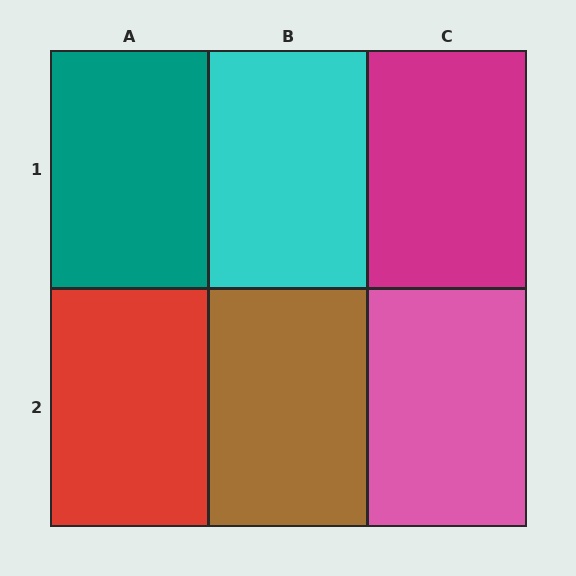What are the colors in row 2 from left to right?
Red, brown, pink.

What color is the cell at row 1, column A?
Teal.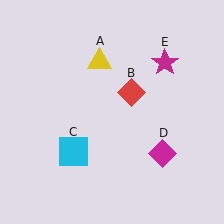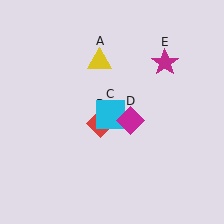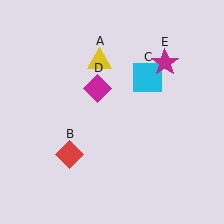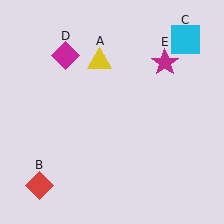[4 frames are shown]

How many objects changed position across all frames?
3 objects changed position: red diamond (object B), cyan square (object C), magenta diamond (object D).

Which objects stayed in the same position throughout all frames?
Yellow triangle (object A) and magenta star (object E) remained stationary.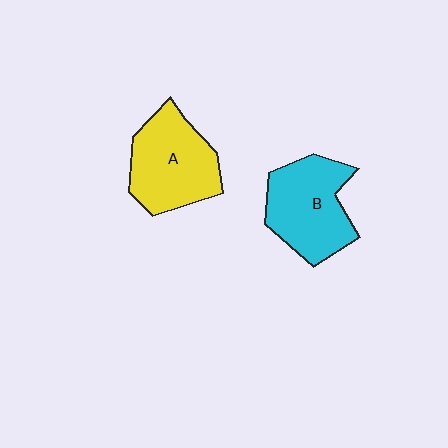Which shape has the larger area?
Shape A (yellow).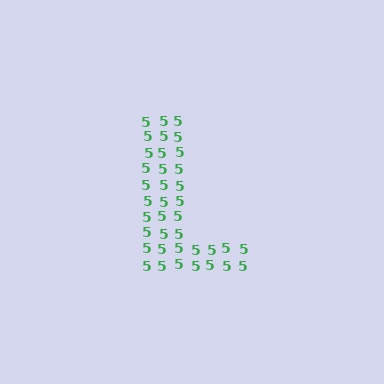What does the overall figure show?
The overall figure shows the letter L.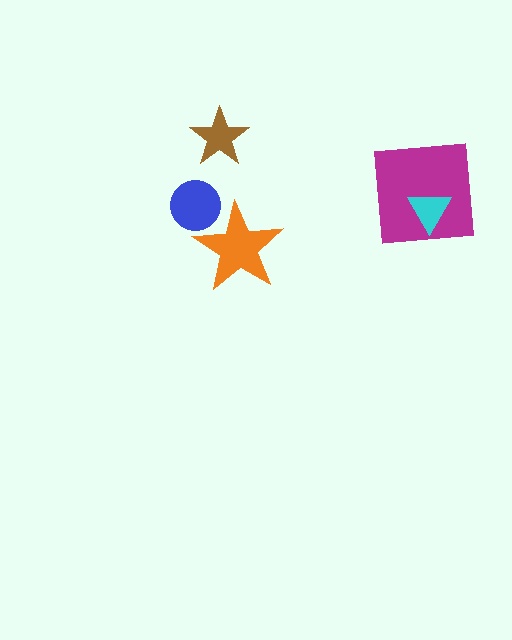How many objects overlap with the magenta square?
1 object overlaps with the magenta square.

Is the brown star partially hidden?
No, no other shape covers it.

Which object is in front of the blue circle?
The orange star is in front of the blue circle.